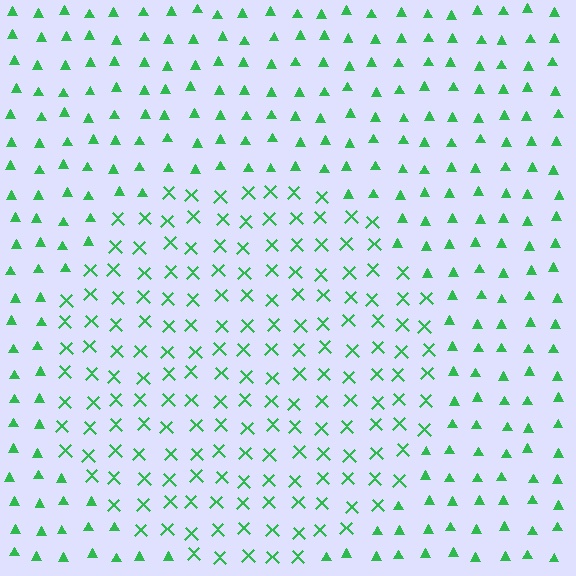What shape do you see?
I see a circle.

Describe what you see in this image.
The image is filled with small green elements arranged in a uniform grid. A circle-shaped region contains X marks, while the surrounding area contains triangles. The boundary is defined purely by the change in element shape.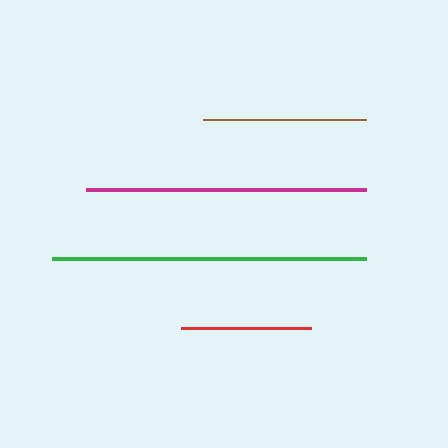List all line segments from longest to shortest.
From longest to shortest: green, magenta, brown, red.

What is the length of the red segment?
The red segment is approximately 130 pixels long.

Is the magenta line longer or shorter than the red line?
The magenta line is longer than the red line.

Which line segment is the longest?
The green line is the longest at approximately 314 pixels.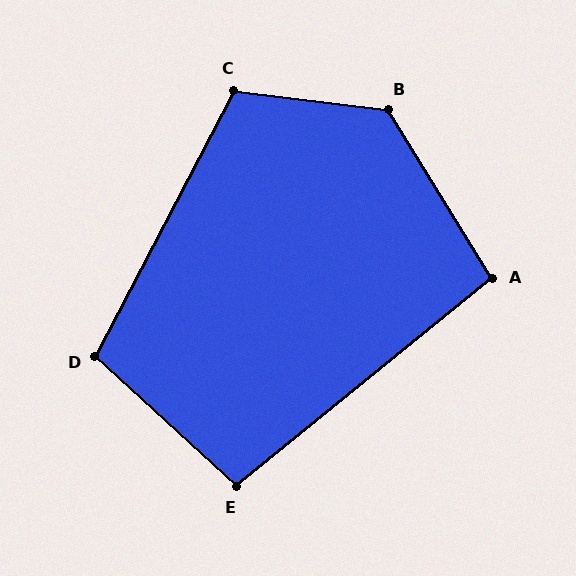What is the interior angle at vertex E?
Approximately 98 degrees (obtuse).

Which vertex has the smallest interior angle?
A, at approximately 97 degrees.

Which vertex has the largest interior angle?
B, at approximately 129 degrees.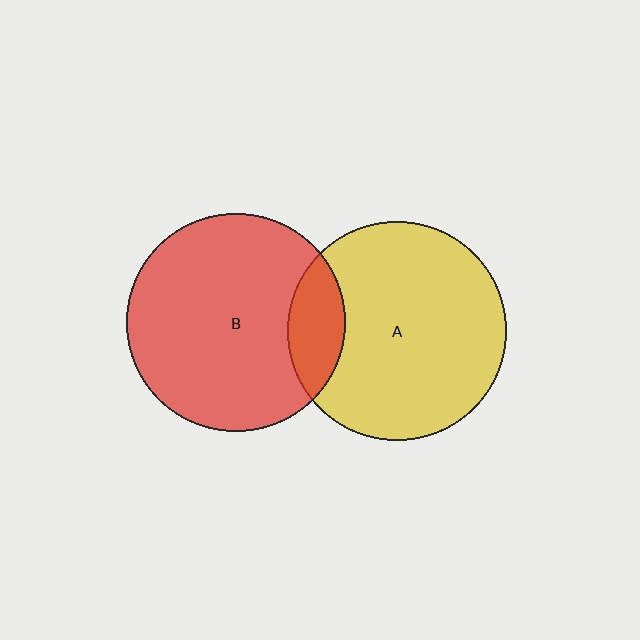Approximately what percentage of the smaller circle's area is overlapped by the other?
Approximately 15%.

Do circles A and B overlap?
Yes.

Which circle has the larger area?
Circle A (yellow).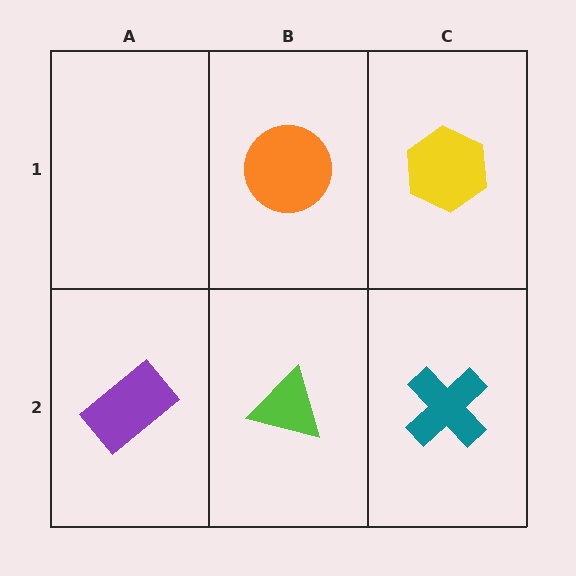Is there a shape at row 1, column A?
No, that cell is empty.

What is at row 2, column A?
A purple rectangle.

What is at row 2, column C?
A teal cross.